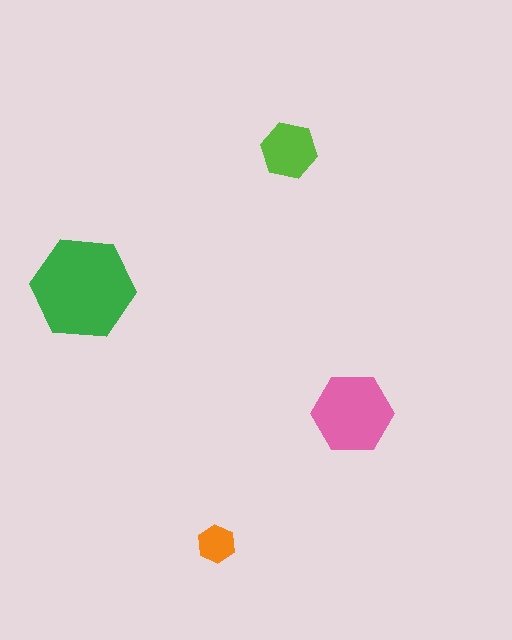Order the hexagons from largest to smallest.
the green one, the pink one, the lime one, the orange one.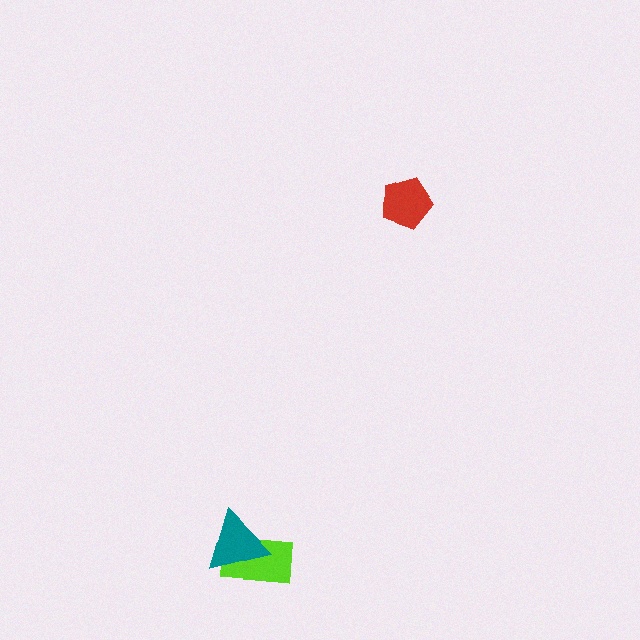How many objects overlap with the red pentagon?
0 objects overlap with the red pentagon.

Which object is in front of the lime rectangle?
The teal triangle is in front of the lime rectangle.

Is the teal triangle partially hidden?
No, no other shape covers it.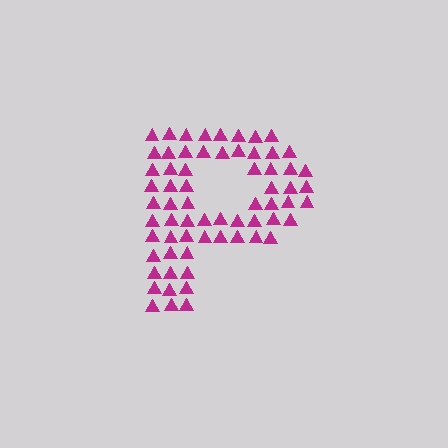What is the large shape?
The large shape is the letter P.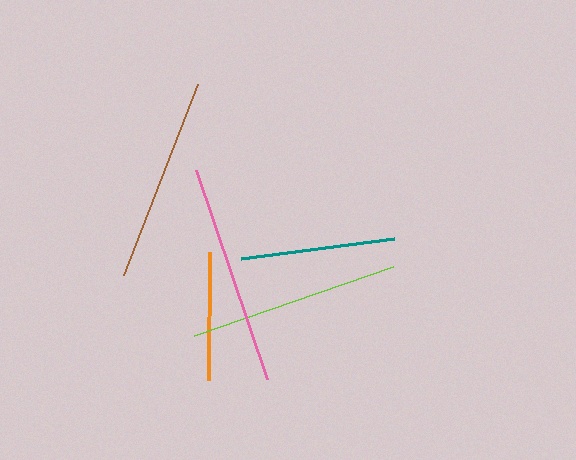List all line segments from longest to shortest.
From longest to shortest: pink, lime, brown, teal, orange.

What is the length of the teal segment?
The teal segment is approximately 155 pixels long.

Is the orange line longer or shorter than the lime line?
The lime line is longer than the orange line.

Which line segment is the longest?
The pink line is the longest at approximately 221 pixels.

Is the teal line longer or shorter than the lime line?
The lime line is longer than the teal line.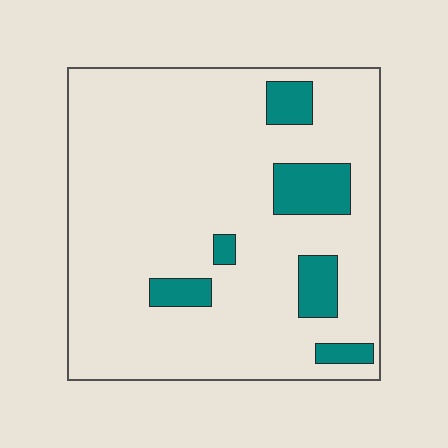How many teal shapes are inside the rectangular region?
6.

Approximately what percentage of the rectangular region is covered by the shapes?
Approximately 15%.